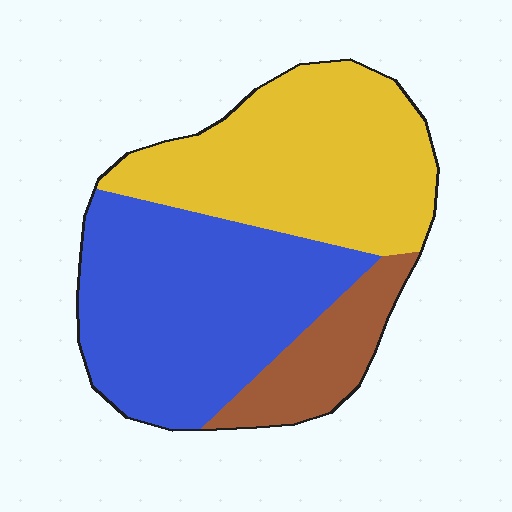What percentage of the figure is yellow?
Yellow covers roughly 40% of the figure.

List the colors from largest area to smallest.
From largest to smallest: blue, yellow, brown.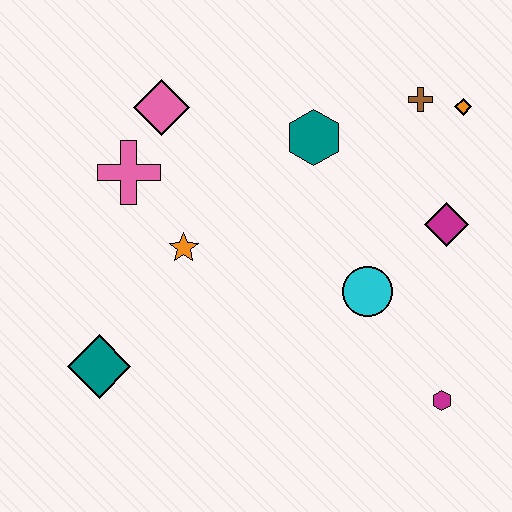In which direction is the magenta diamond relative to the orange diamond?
The magenta diamond is below the orange diamond.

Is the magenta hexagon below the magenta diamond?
Yes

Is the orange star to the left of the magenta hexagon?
Yes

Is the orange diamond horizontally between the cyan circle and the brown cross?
No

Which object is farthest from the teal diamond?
The orange diamond is farthest from the teal diamond.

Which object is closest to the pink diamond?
The pink cross is closest to the pink diamond.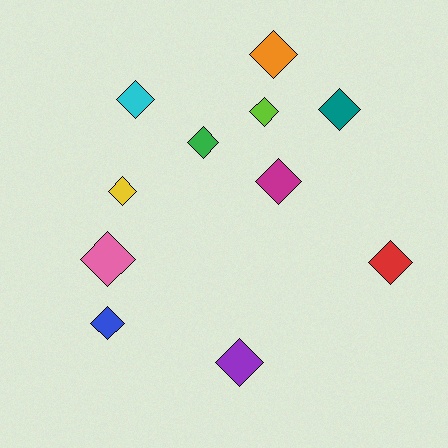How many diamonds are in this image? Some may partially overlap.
There are 11 diamonds.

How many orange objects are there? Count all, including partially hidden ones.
There is 1 orange object.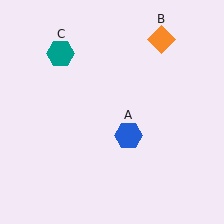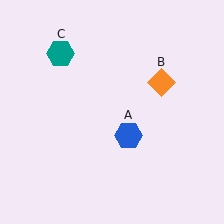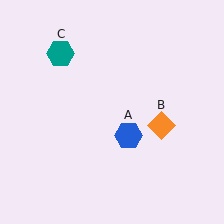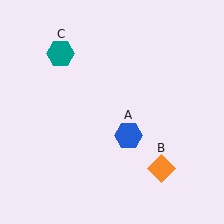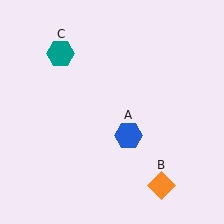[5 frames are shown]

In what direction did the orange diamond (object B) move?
The orange diamond (object B) moved down.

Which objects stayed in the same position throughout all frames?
Blue hexagon (object A) and teal hexagon (object C) remained stationary.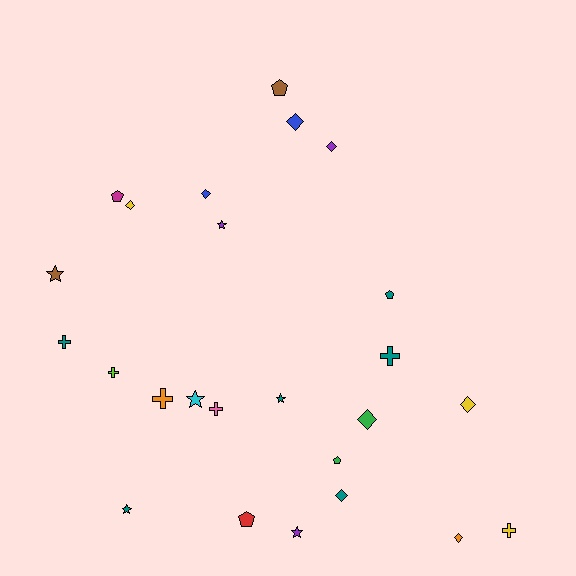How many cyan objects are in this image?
There is 1 cyan object.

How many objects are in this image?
There are 25 objects.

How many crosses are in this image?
There are 6 crosses.